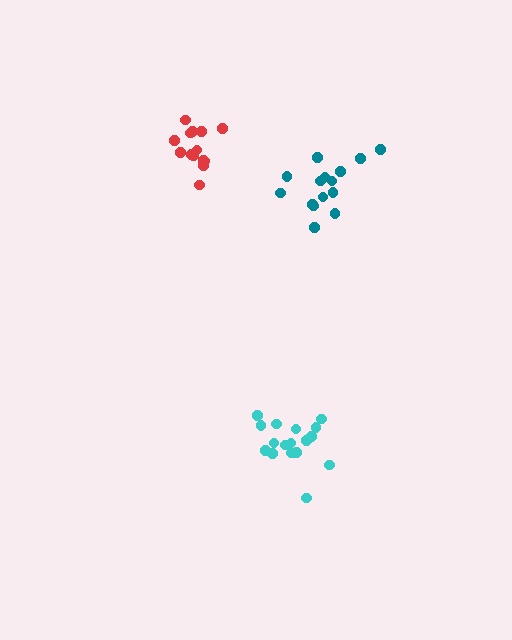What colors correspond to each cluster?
The clusters are colored: cyan, teal, red.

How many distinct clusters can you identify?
There are 3 distinct clusters.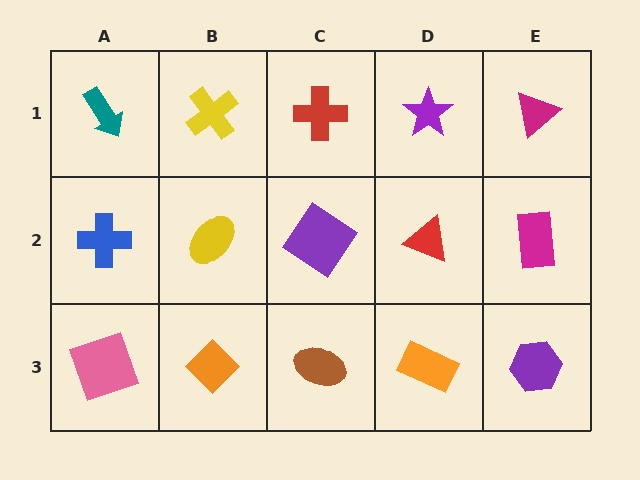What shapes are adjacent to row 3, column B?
A yellow ellipse (row 2, column B), a pink square (row 3, column A), a brown ellipse (row 3, column C).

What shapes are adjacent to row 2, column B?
A yellow cross (row 1, column B), an orange diamond (row 3, column B), a blue cross (row 2, column A), a purple diamond (row 2, column C).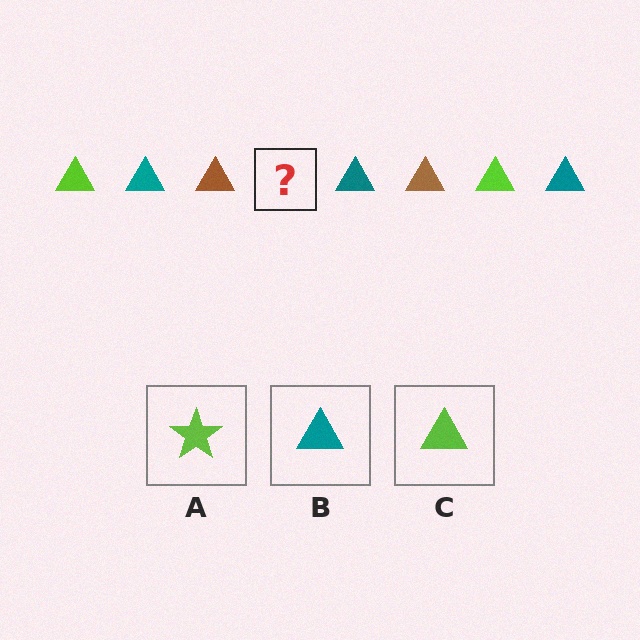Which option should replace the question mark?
Option C.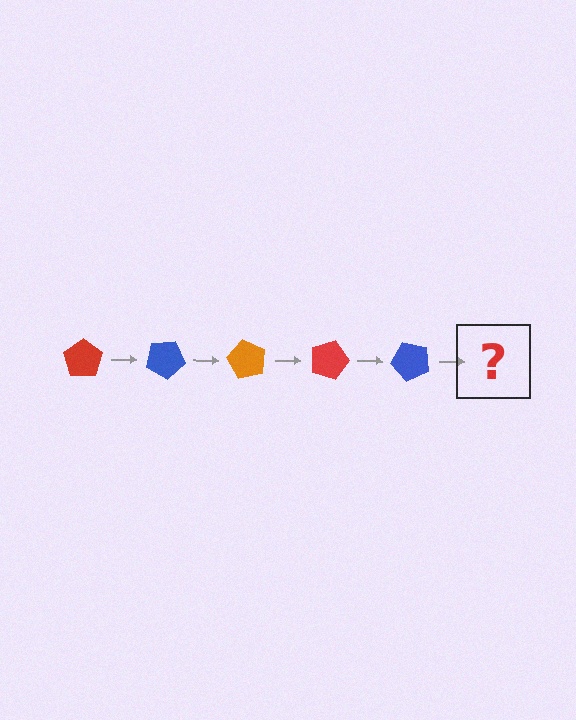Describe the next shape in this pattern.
It should be an orange pentagon, rotated 150 degrees from the start.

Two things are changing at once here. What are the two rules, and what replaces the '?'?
The two rules are that it rotates 30 degrees each step and the color cycles through red, blue, and orange. The '?' should be an orange pentagon, rotated 150 degrees from the start.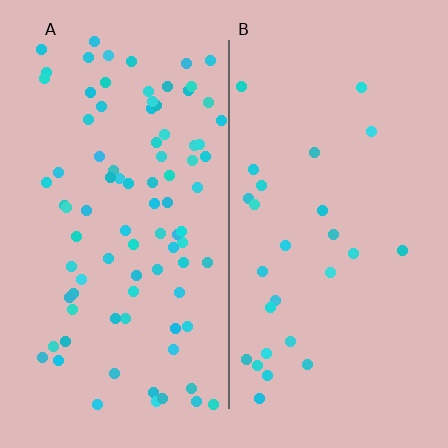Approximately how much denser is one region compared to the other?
Approximately 3.2× — region A over region B.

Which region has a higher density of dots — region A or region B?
A (the left).